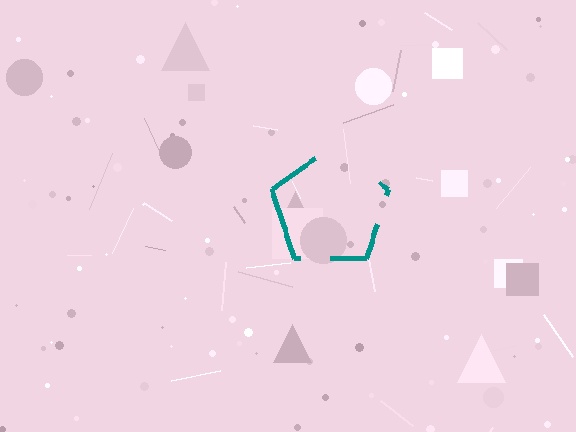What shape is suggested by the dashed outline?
The dashed outline suggests a pentagon.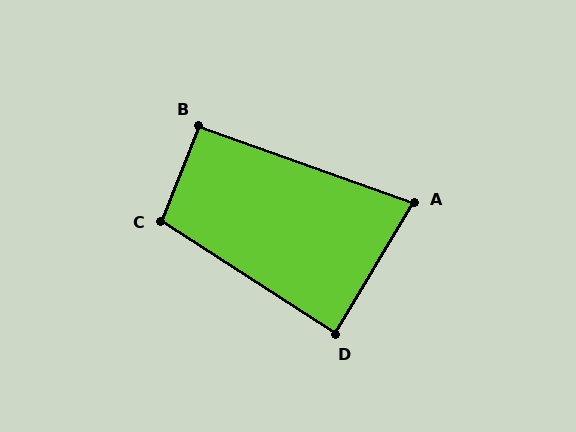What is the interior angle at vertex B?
Approximately 92 degrees (approximately right).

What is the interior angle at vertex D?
Approximately 88 degrees (approximately right).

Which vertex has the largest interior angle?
C, at approximately 101 degrees.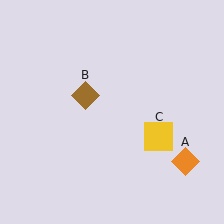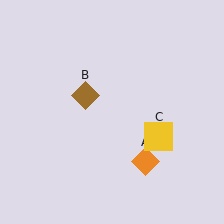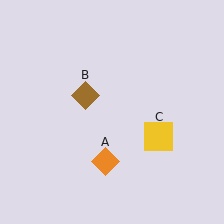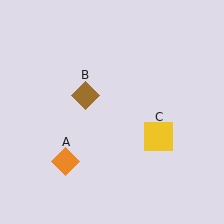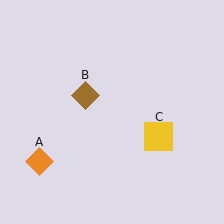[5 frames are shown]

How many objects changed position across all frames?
1 object changed position: orange diamond (object A).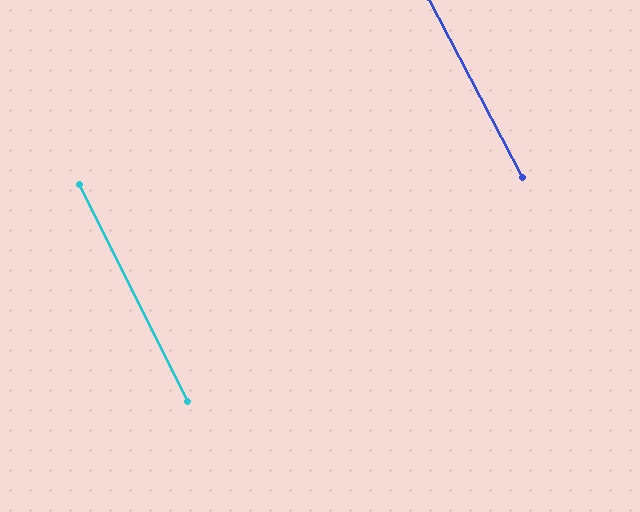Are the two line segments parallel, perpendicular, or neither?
Parallel — their directions differ by only 1.2°.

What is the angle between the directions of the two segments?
Approximately 1 degree.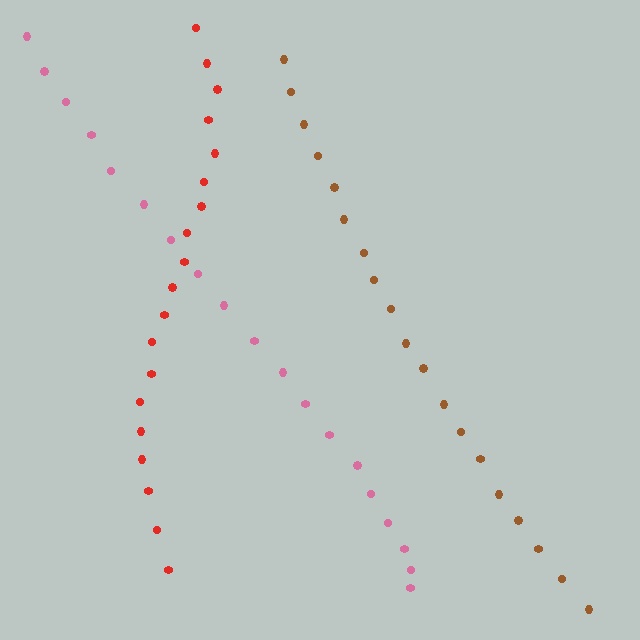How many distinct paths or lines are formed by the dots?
There are 3 distinct paths.